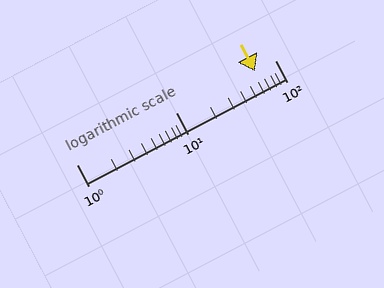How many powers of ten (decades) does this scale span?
The scale spans 2 decades, from 1 to 100.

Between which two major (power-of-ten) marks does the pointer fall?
The pointer is between 10 and 100.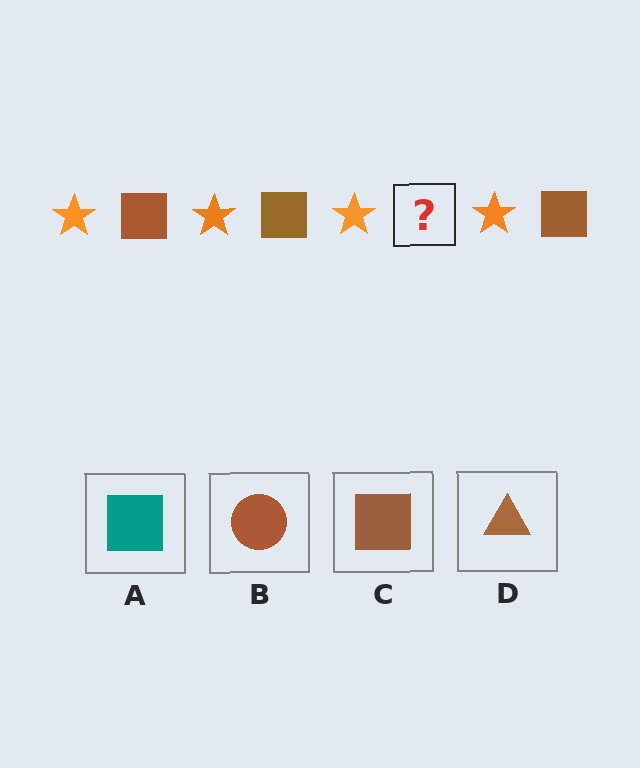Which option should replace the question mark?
Option C.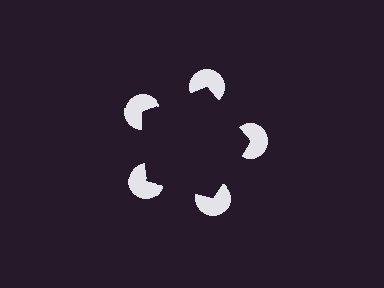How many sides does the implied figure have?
5 sides.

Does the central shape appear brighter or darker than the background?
It typically appears slightly darker than the background, even though no actual brightness change is drawn.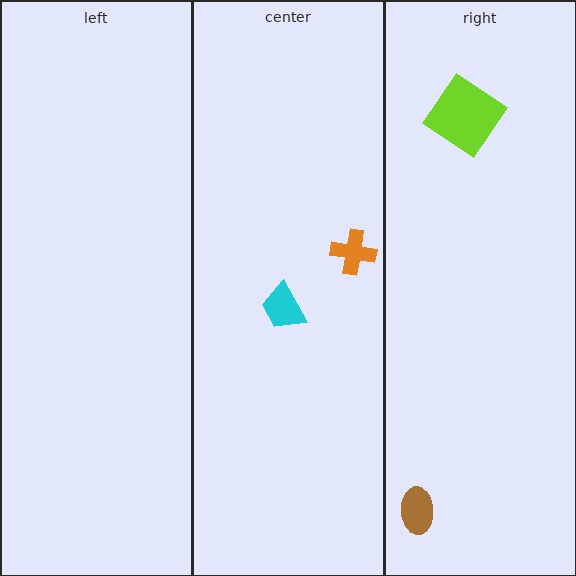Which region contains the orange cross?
The center region.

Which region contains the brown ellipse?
The right region.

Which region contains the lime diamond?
The right region.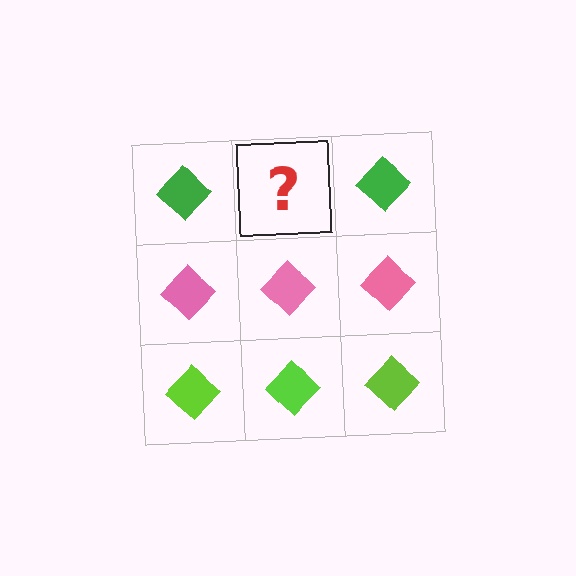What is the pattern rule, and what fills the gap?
The rule is that each row has a consistent color. The gap should be filled with a green diamond.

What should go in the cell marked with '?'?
The missing cell should contain a green diamond.